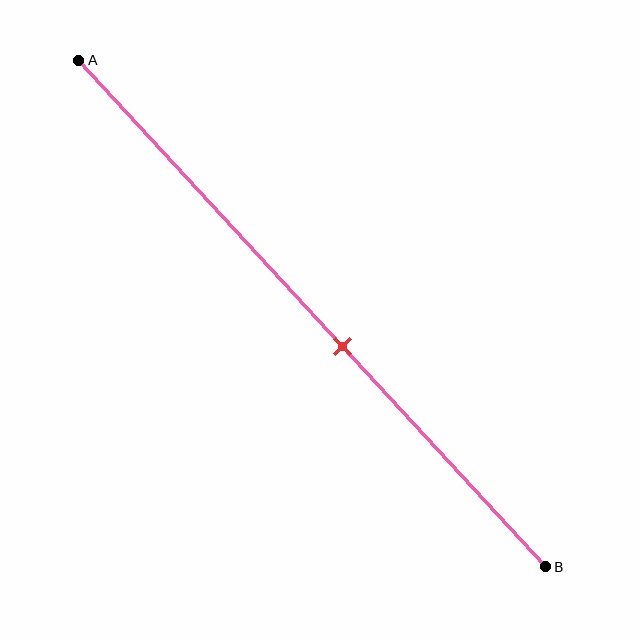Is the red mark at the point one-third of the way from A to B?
No, the mark is at about 55% from A, not at the 33% one-third point.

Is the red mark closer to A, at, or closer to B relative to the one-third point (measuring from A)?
The red mark is closer to point B than the one-third point of segment AB.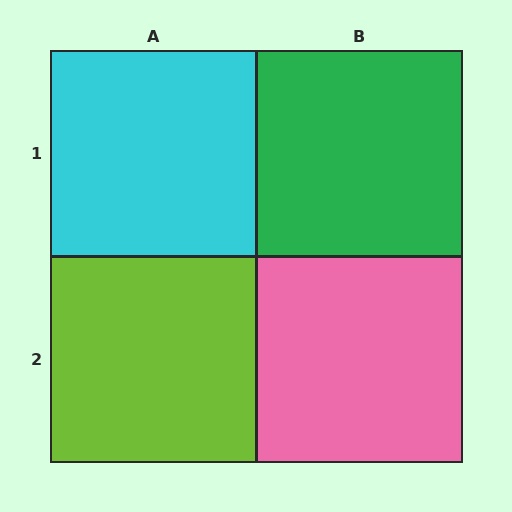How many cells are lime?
1 cell is lime.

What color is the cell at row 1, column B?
Green.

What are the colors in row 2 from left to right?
Lime, pink.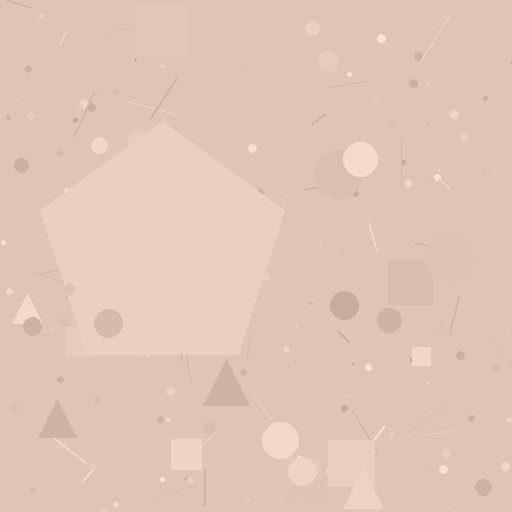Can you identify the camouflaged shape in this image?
The camouflaged shape is a pentagon.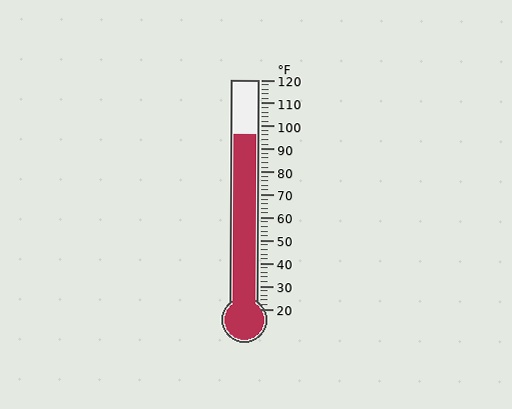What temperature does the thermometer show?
The thermometer shows approximately 96°F.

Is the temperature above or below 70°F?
The temperature is above 70°F.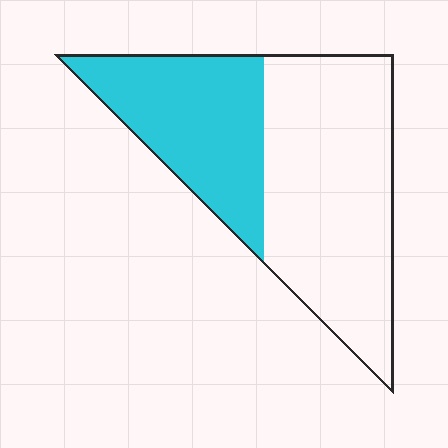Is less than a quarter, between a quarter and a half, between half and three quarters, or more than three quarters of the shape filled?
Between a quarter and a half.